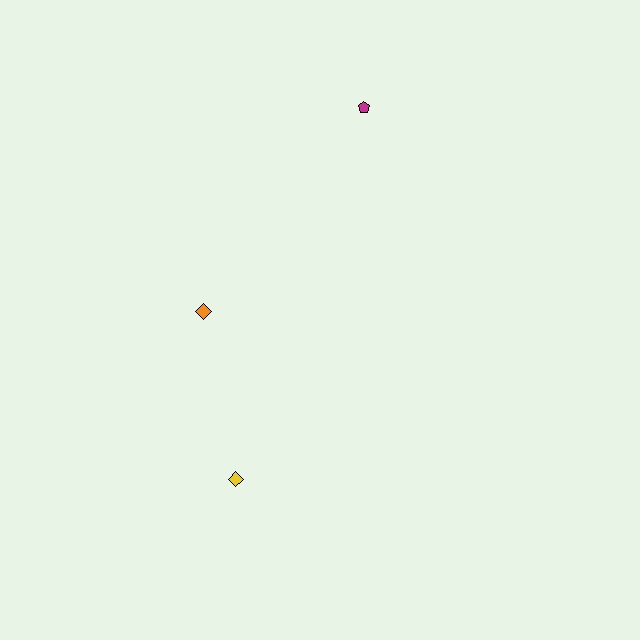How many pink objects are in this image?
There are no pink objects.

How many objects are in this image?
There are 3 objects.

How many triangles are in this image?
There are no triangles.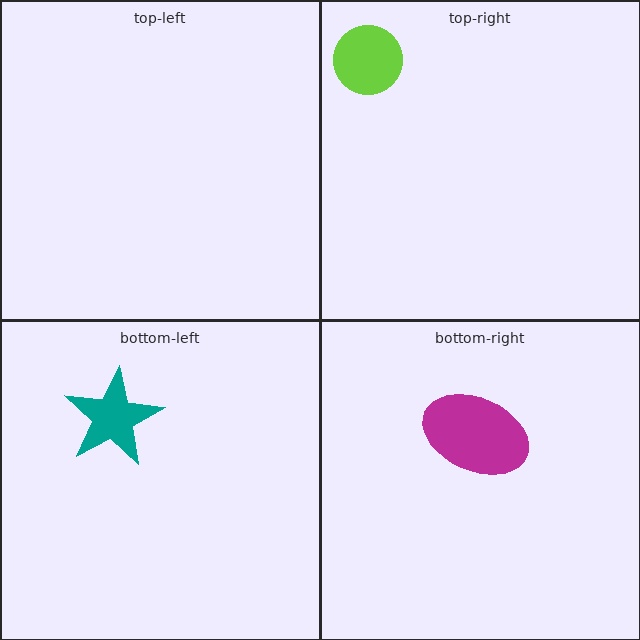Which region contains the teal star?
The bottom-left region.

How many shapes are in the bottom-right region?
1.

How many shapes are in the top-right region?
1.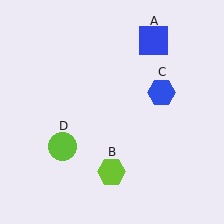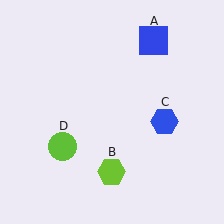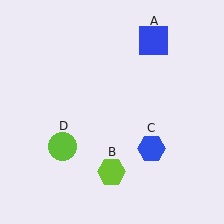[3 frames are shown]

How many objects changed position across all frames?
1 object changed position: blue hexagon (object C).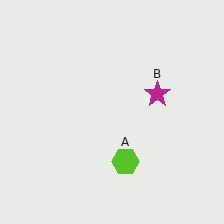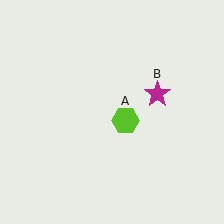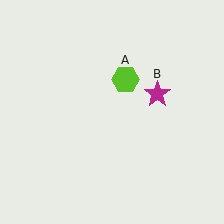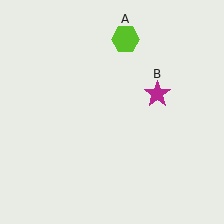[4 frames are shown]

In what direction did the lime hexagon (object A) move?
The lime hexagon (object A) moved up.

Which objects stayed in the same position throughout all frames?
Magenta star (object B) remained stationary.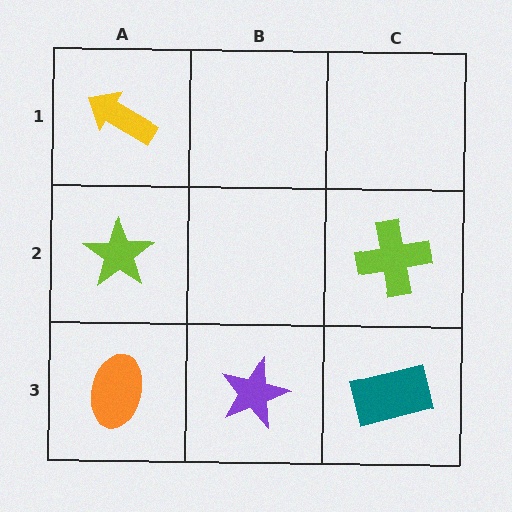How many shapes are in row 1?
1 shape.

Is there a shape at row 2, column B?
No, that cell is empty.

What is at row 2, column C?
A lime cross.